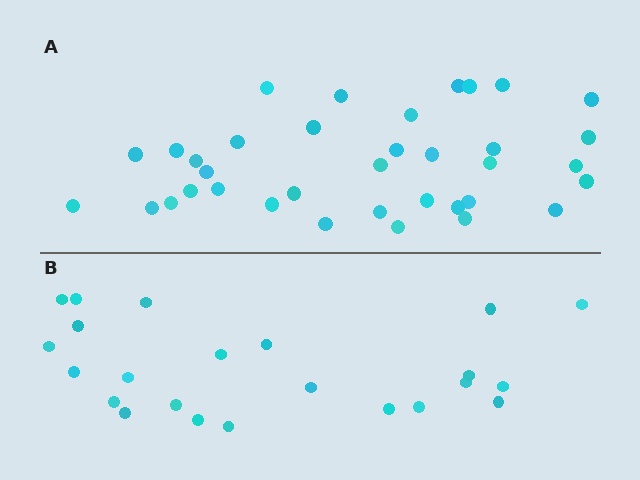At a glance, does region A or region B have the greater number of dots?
Region A (the top region) has more dots.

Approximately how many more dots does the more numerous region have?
Region A has approximately 15 more dots than region B.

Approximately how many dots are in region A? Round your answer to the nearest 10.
About 40 dots. (The exact count is 36, which rounds to 40.)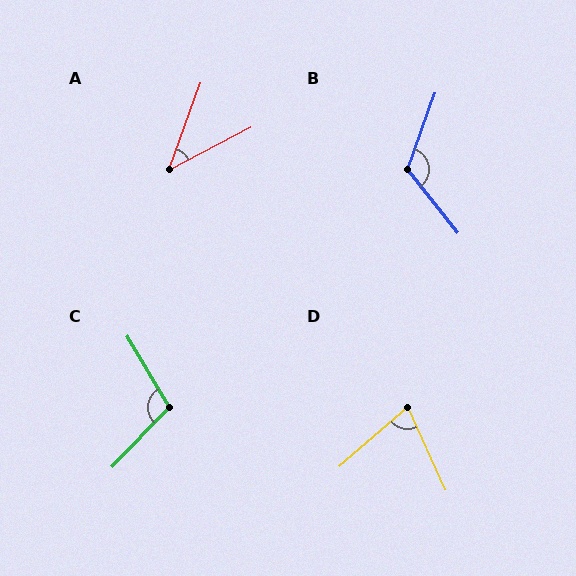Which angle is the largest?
B, at approximately 122 degrees.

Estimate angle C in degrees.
Approximately 105 degrees.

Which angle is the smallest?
A, at approximately 42 degrees.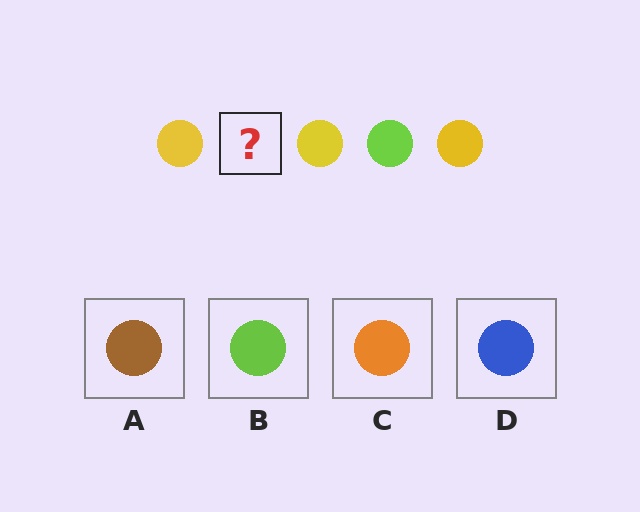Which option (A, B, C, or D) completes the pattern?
B.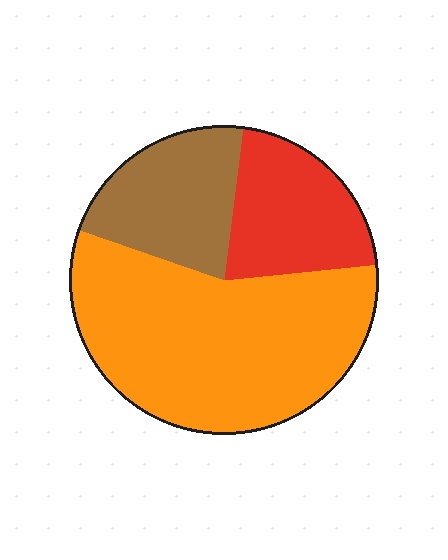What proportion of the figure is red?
Red covers around 20% of the figure.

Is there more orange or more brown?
Orange.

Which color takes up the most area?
Orange, at roughly 55%.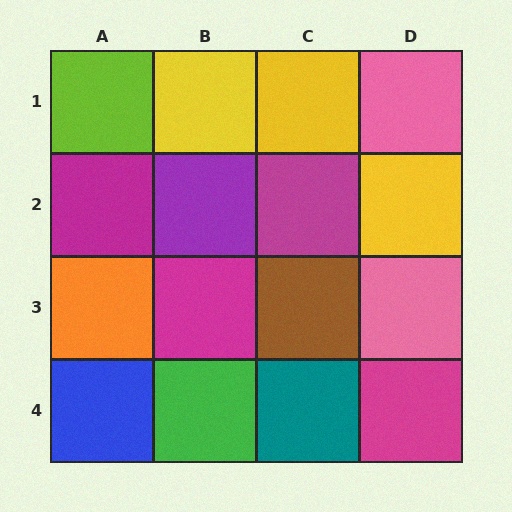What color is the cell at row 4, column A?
Blue.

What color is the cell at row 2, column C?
Magenta.